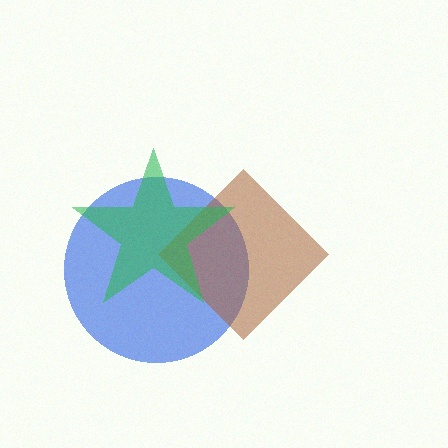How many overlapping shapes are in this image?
There are 3 overlapping shapes in the image.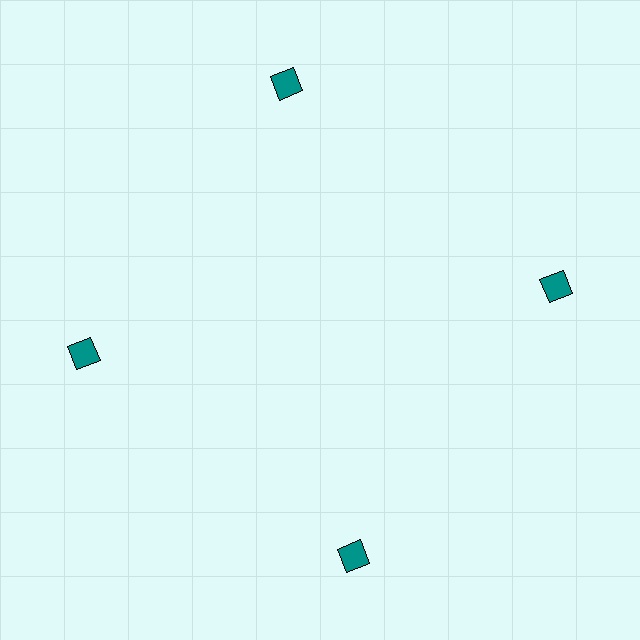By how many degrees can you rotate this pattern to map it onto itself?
The pattern maps onto itself every 90 degrees of rotation.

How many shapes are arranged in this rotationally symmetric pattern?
There are 4 shapes, arranged in 4 groups of 1.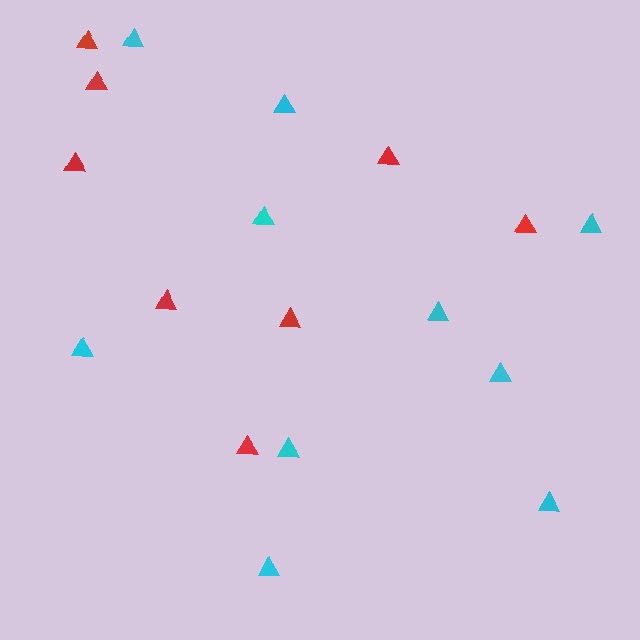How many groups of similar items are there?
There are 2 groups: one group of red triangles (8) and one group of cyan triangles (10).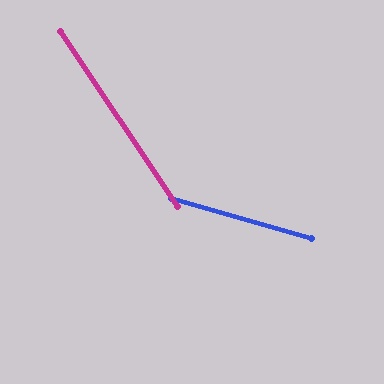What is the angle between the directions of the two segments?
Approximately 40 degrees.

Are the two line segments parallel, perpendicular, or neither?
Neither parallel nor perpendicular — they differ by about 40°.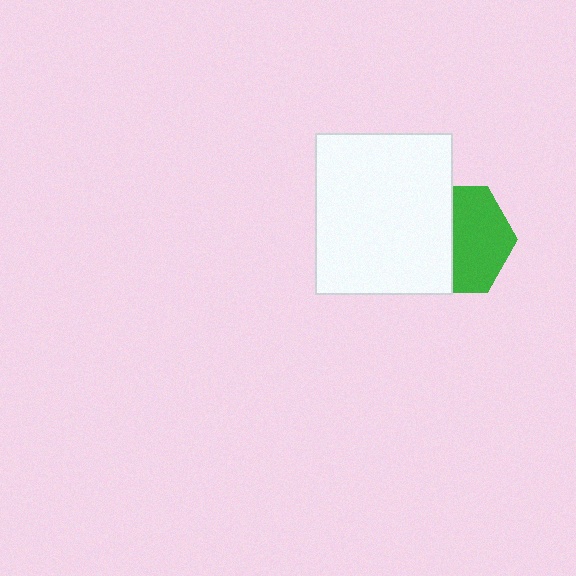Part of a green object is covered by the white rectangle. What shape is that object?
It is a hexagon.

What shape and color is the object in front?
The object in front is a white rectangle.